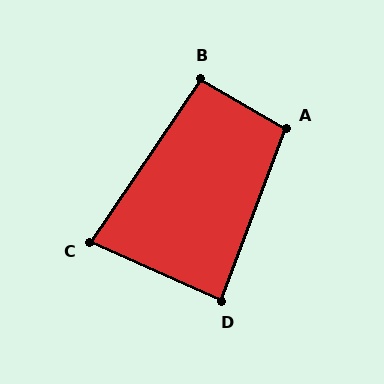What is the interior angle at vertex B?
Approximately 94 degrees (approximately right).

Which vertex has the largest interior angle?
A, at approximately 100 degrees.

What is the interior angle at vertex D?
Approximately 86 degrees (approximately right).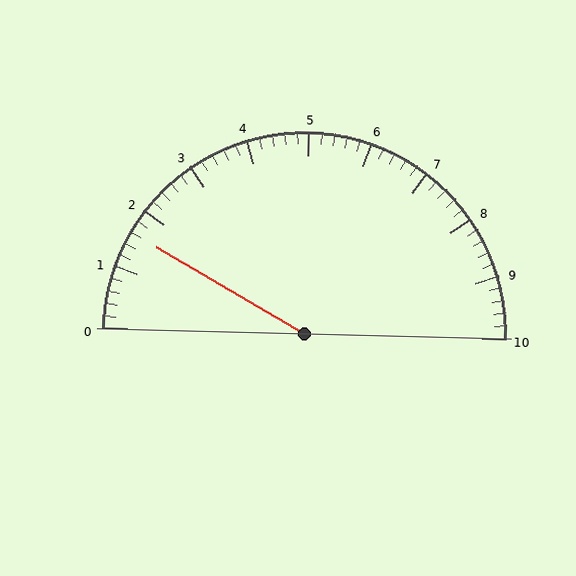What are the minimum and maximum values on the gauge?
The gauge ranges from 0 to 10.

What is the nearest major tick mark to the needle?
The nearest major tick mark is 2.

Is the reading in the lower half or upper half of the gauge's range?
The reading is in the lower half of the range (0 to 10).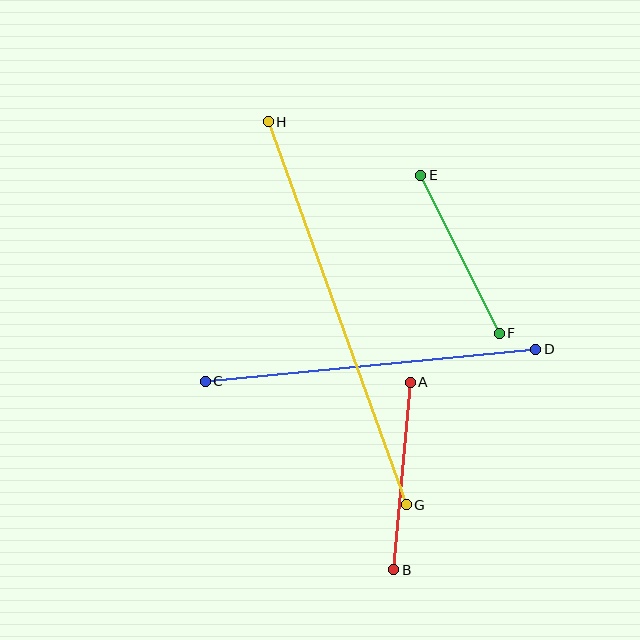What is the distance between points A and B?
The distance is approximately 188 pixels.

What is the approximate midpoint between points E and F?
The midpoint is at approximately (460, 254) pixels.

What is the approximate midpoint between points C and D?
The midpoint is at approximately (370, 365) pixels.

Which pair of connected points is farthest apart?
Points G and H are farthest apart.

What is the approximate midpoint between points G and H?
The midpoint is at approximately (337, 313) pixels.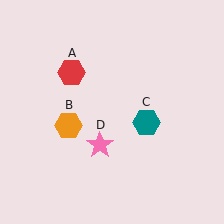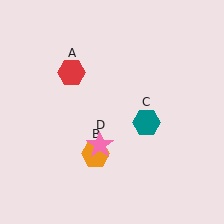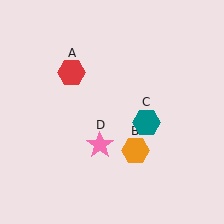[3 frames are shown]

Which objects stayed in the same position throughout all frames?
Red hexagon (object A) and teal hexagon (object C) and pink star (object D) remained stationary.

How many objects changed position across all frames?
1 object changed position: orange hexagon (object B).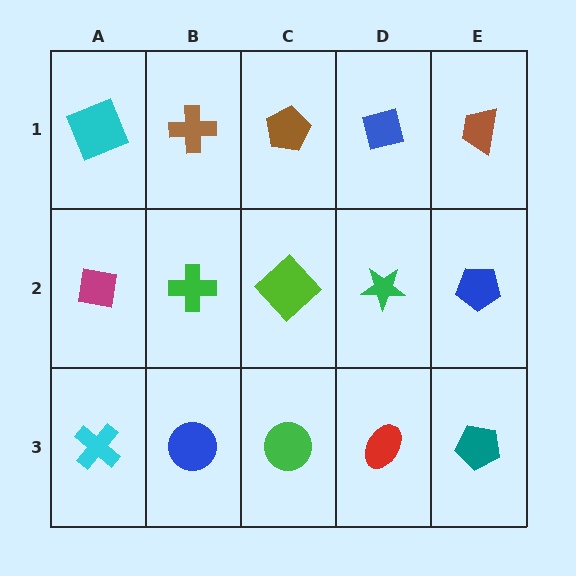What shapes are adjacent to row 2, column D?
A blue square (row 1, column D), a red ellipse (row 3, column D), a lime diamond (row 2, column C), a blue pentagon (row 2, column E).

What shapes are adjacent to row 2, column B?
A brown cross (row 1, column B), a blue circle (row 3, column B), a magenta square (row 2, column A), a lime diamond (row 2, column C).